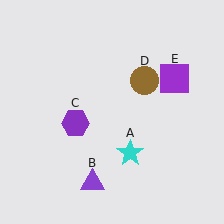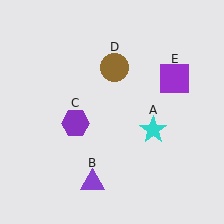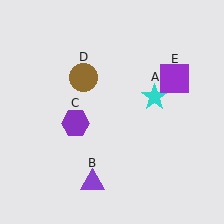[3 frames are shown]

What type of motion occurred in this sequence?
The cyan star (object A), brown circle (object D) rotated counterclockwise around the center of the scene.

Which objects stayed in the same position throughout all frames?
Purple triangle (object B) and purple hexagon (object C) and purple square (object E) remained stationary.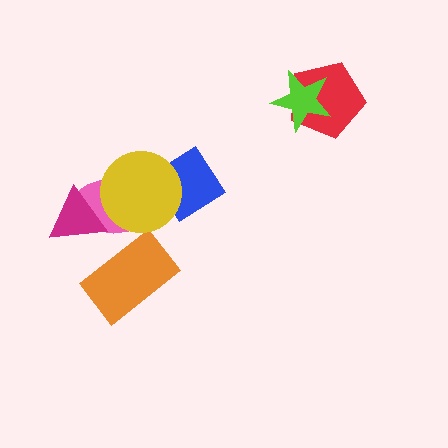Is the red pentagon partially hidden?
Yes, it is partially covered by another shape.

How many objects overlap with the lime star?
1 object overlaps with the lime star.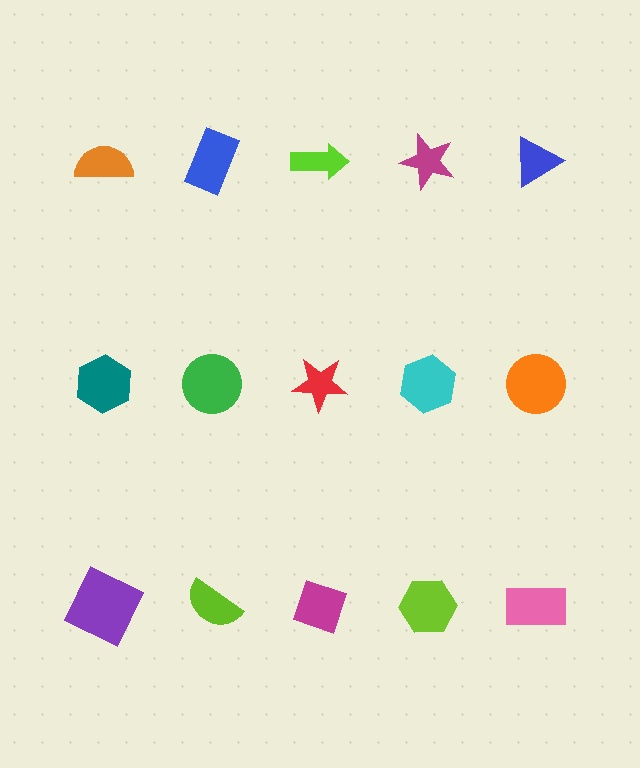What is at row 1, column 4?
A magenta star.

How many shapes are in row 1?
5 shapes.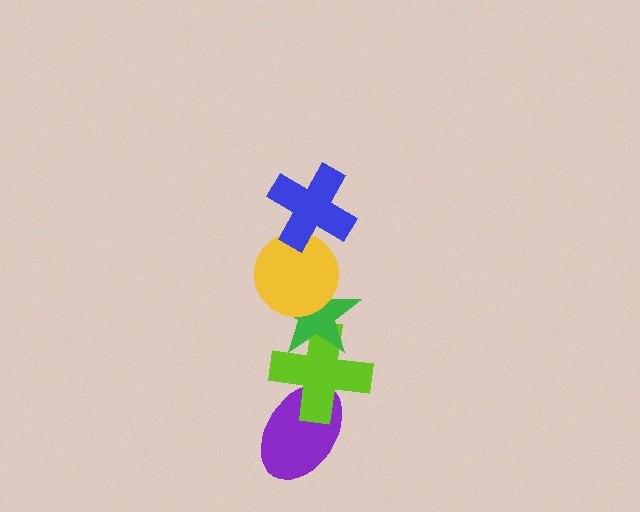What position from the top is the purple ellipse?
The purple ellipse is 5th from the top.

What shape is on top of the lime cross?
The green star is on top of the lime cross.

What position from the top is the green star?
The green star is 3rd from the top.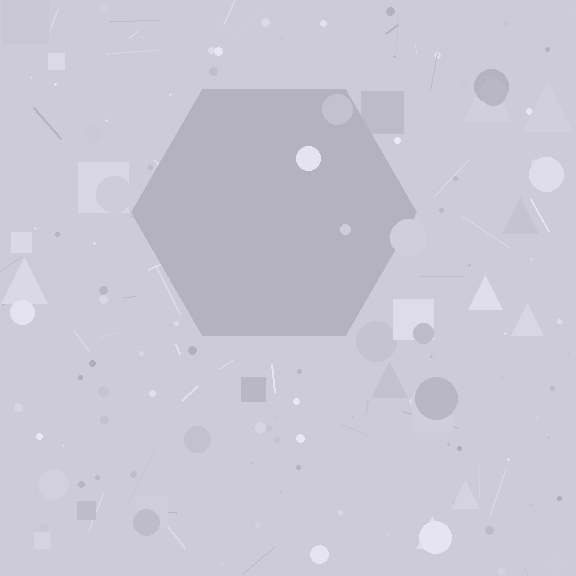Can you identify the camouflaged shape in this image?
The camouflaged shape is a hexagon.